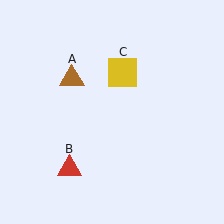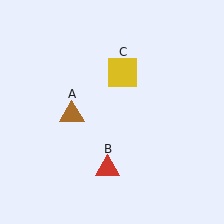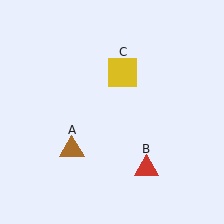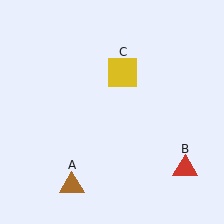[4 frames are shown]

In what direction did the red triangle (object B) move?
The red triangle (object B) moved right.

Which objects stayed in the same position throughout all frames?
Yellow square (object C) remained stationary.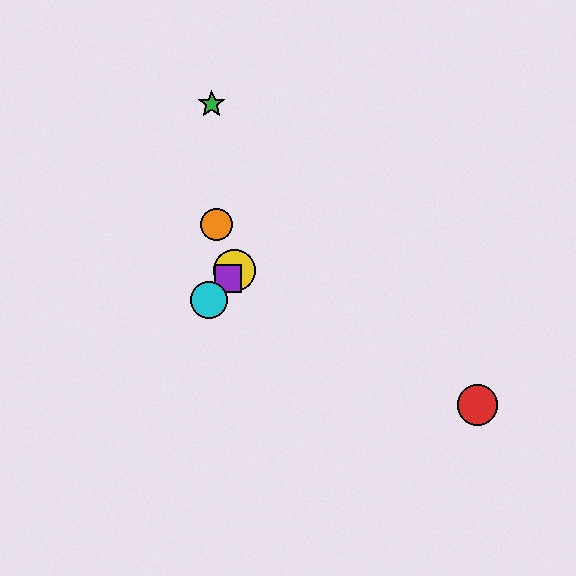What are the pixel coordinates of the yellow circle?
The yellow circle is at (234, 271).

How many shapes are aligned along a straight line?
4 shapes (the blue star, the yellow circle, the purple square, the cyan circle) are aligned along a straight line.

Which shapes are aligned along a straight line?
The blue star, the yellow circle, the purple square, the cyan circle are aligned along a straight line.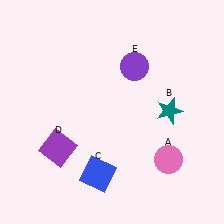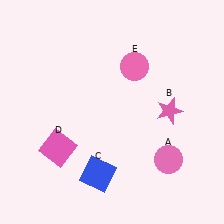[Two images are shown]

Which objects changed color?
B changed from teal to pink. D changed from purple to pink. E changed from purple to pink.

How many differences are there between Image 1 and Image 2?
There are 3 differences between the two images.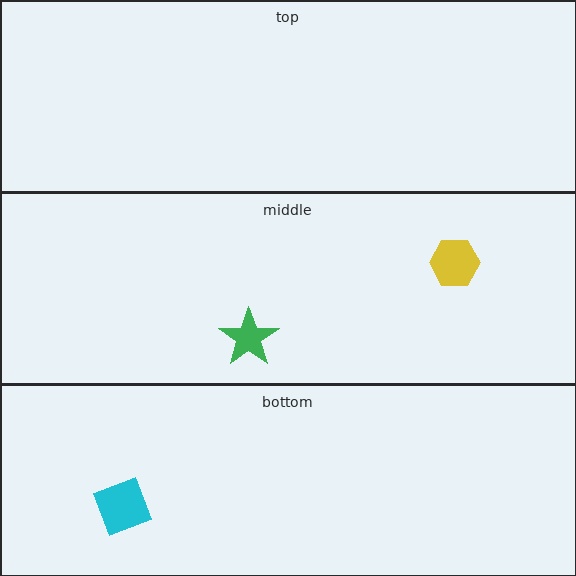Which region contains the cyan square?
The bottom region.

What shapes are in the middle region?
The green star, the yellow hexagon.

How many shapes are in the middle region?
2.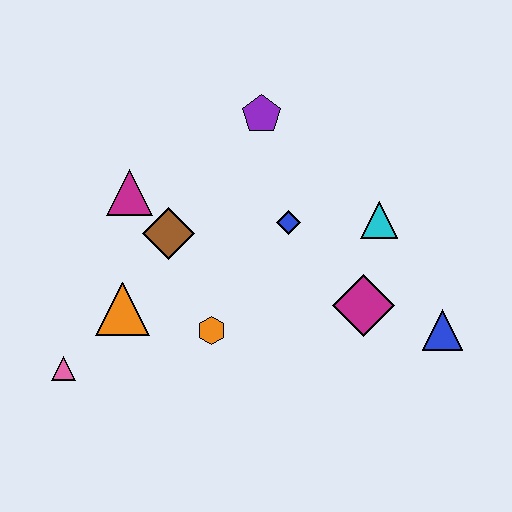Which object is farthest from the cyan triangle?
The pink triangle is farthest from the cyan triangle.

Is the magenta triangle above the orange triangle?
Yes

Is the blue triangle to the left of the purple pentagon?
No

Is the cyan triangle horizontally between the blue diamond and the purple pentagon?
No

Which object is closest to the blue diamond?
The cyan triangle is closest to the blue diamond.